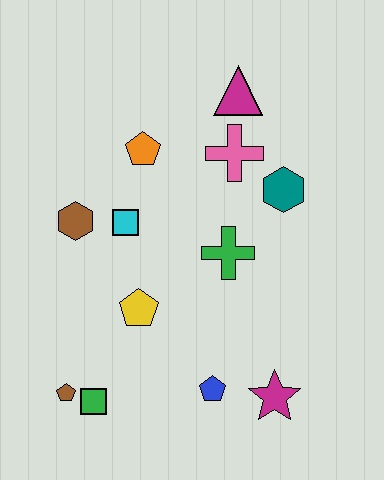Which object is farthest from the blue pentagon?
The magenta triangle is farthest from the blue pentagon.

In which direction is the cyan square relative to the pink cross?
The cyan square is to the left of the pink cross.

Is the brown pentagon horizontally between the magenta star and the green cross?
No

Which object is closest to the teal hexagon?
The pink cross is closest to the teal hexagon.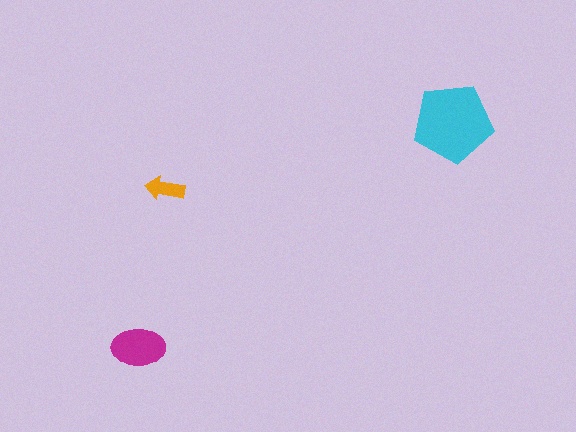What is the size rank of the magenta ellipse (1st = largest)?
2nd.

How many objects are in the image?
There are 3 objects in the image.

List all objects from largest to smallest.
The cyan pentagon, the magenta ellipse, the orange arrow.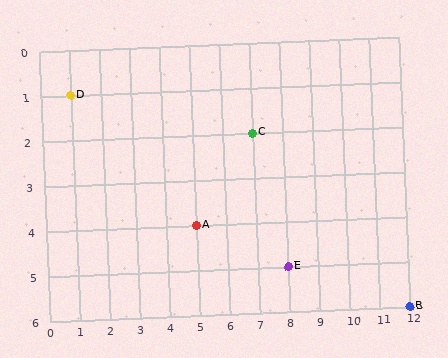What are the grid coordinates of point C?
Point C is at grid coordinates (7, 2).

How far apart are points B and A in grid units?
Points B and A are 7 columns and 2 rows apart (about 7.3 grid units diagonally).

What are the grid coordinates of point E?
Point E is at grid coordinates (8, 5).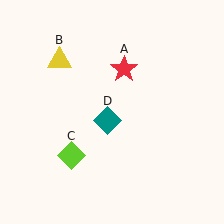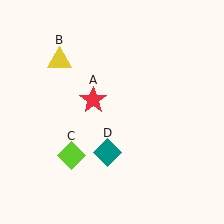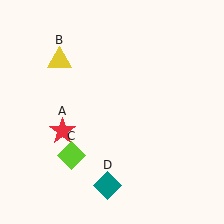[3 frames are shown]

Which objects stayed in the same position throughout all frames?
Yellow triangle (object B) and lime diamond (object C) remained stationary.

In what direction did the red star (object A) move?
The red star (object A) moved down and to the left.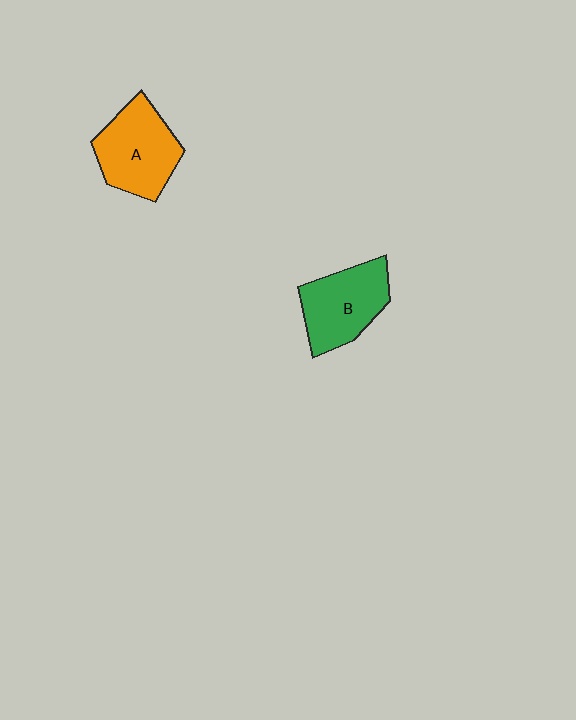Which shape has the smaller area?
Shape B (green).